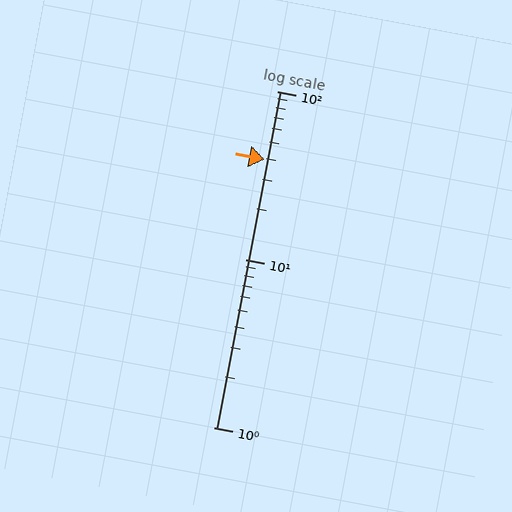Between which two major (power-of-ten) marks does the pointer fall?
The pointer is between 10 and 100.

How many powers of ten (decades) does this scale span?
The scale spans 2 decades, from 1 to 100.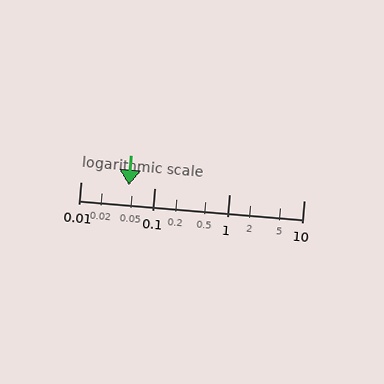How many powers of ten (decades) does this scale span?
The scale spans 3 decades, from 0.01 to 10.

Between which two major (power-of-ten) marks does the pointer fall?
The pointer is between 0.01 and 0.1.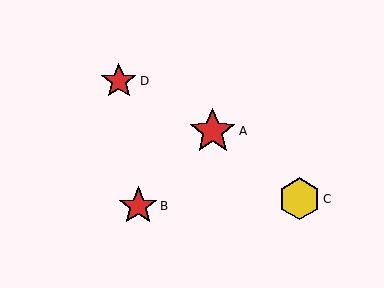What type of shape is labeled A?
Shape A is a red star.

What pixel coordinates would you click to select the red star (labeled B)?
Click at (138, 206) to select the red star B.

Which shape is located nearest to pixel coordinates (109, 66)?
The red star (labeled D) at (119, 81) is nearest to that location.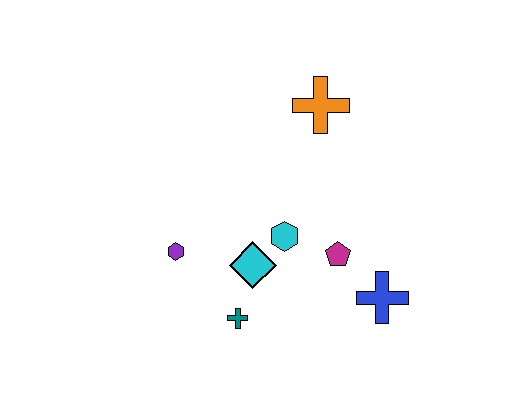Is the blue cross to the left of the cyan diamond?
No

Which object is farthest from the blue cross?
The purple hexagon is farthest from the blue cross.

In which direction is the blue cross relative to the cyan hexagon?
The blue cross is to the right of the cyan hexagon.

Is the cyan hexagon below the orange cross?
Yes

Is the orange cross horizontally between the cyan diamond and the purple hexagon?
No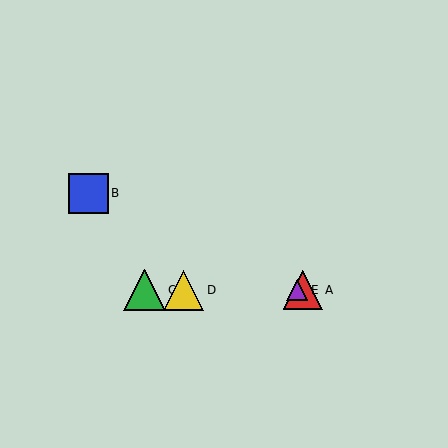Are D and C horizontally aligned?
Yes, both are at y≈290.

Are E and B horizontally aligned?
No, E is at y≈290 and B is at y≈193.